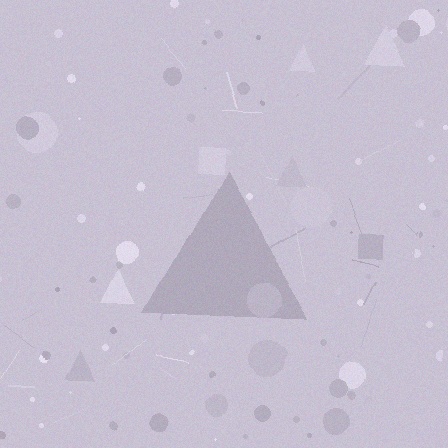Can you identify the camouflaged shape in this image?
The camouflaged shape is a triangle.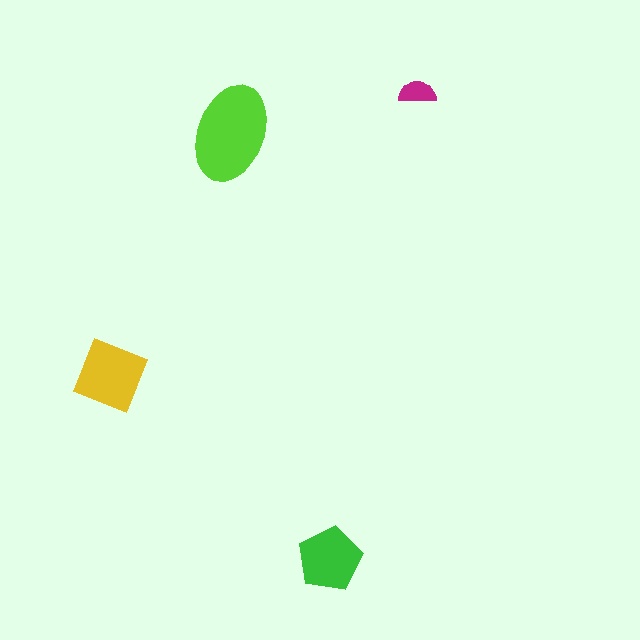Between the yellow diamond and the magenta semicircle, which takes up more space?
The yellow diamond.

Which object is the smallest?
The magenta semicircle.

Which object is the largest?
The lime ellipse.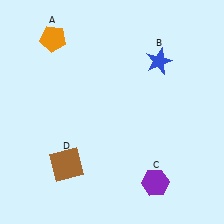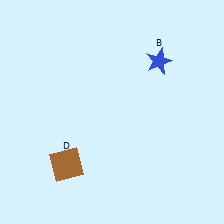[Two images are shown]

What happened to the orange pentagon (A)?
The orange pentagon (A) was removed in Image 2. It was in the top-left area of Image 1.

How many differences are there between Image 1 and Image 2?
There are 2 differences between the two images.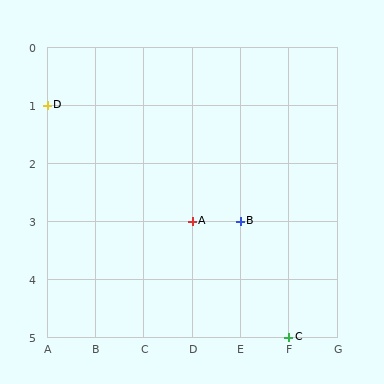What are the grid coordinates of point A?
Point A is at grid coordinates (D, 3).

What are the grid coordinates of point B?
Point B is at grid coordinates (E, 3).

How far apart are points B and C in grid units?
Points B and C are 1 column and 2 rows apart (about 2.2 grid units diagonally).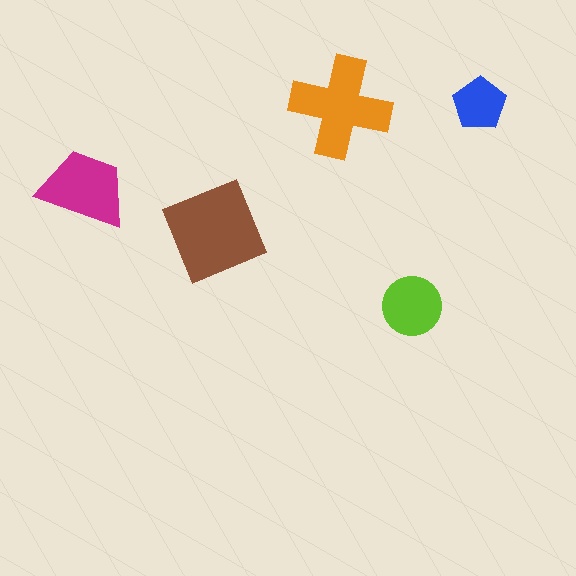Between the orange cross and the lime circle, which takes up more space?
The orange cross.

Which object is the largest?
The brown diamond.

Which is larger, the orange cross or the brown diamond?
The brown diamond.